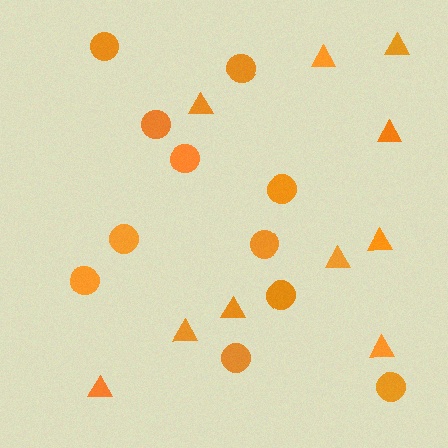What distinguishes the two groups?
There are 2 groups: one group of circles (11) and one group of triangles (10).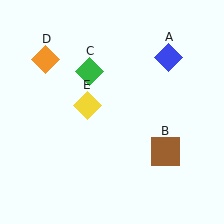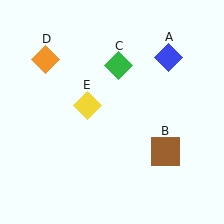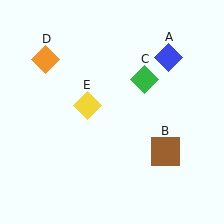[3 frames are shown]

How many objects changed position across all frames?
1 object changed position: green diamond (object C).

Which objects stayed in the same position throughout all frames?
Blue diamond (object A) and brown square (object B) and orange diamond (object D) and yellow diamond (object E) remained stationary.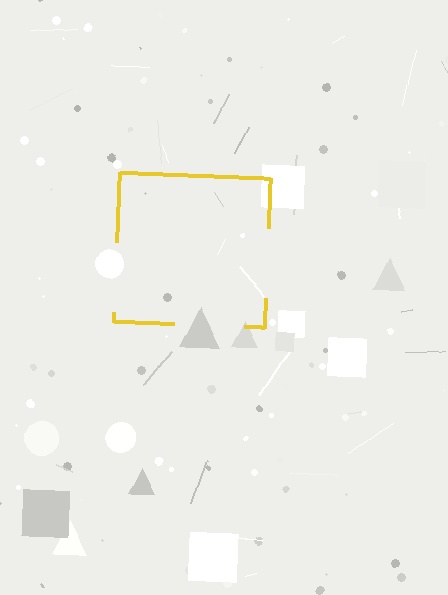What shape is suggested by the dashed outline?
The dashed outline suggests a square.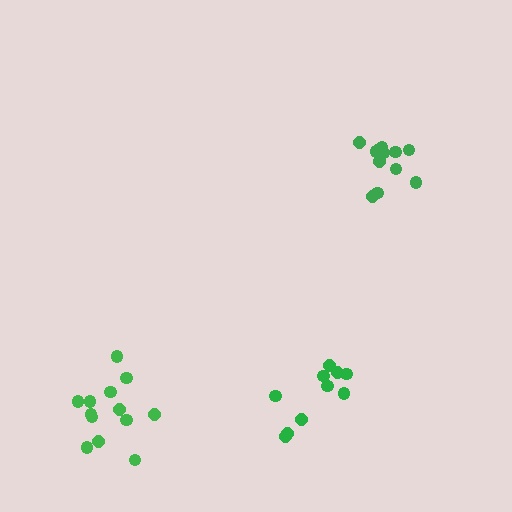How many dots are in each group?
Group 1: 12 dots, Group 2: 10 dots, Group 3: 13 dots (35 total).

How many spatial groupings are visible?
There are 3 spatial groupings.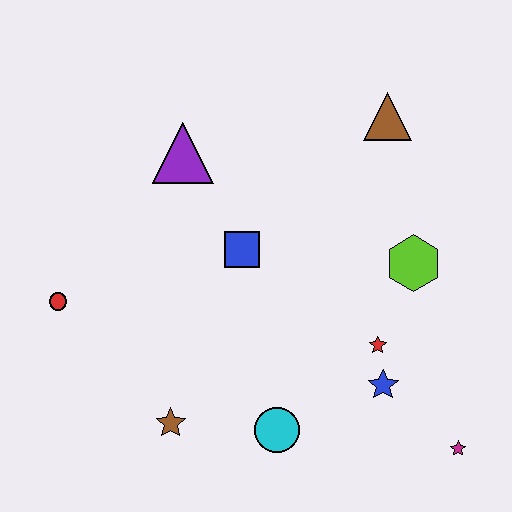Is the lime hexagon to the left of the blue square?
No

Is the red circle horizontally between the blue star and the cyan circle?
No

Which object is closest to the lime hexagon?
The red star is closest to the lime hexagon.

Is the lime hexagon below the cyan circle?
No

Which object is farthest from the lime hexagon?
The red circle is farthest from the lime hexagon.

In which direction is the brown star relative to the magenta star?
The brown star is to the left of the magenta star.